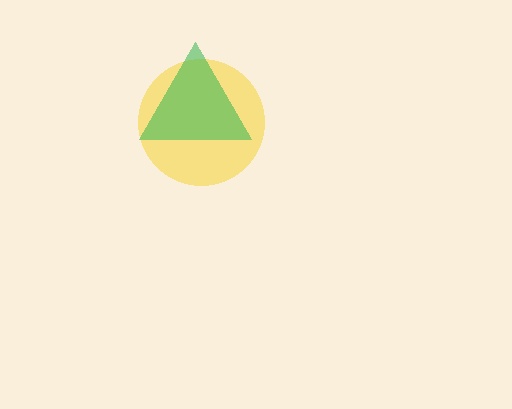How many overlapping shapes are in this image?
There are 2 overlapping shapes in the image.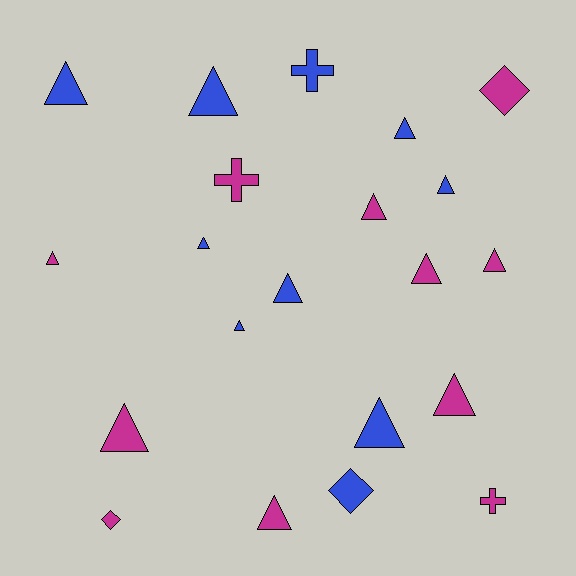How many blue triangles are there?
There are 8 blue triangles.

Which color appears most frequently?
Magenta, with 11 objects.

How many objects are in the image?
There are 21 objects.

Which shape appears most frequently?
Triangle, with 15 objects.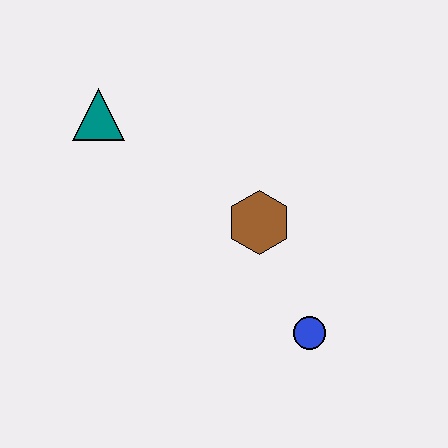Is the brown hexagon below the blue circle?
No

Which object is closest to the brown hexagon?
The blue circle is closest to the brown hexagon.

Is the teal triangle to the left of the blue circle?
Yes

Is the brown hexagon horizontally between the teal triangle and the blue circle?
Yes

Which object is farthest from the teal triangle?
The blue circle is farthest from the teal triangle.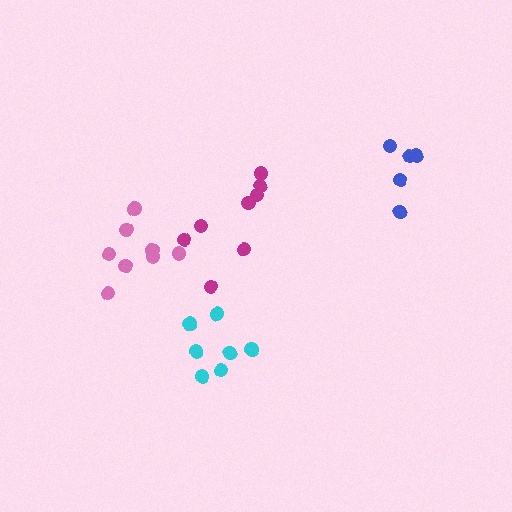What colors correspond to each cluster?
The clusters are colored: magenta, cyan, pink, blue.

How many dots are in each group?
Group 1: 8 dots, Group 2: 7 dots, Group 3: 8 dots, Group 4: 5 dots (28 total).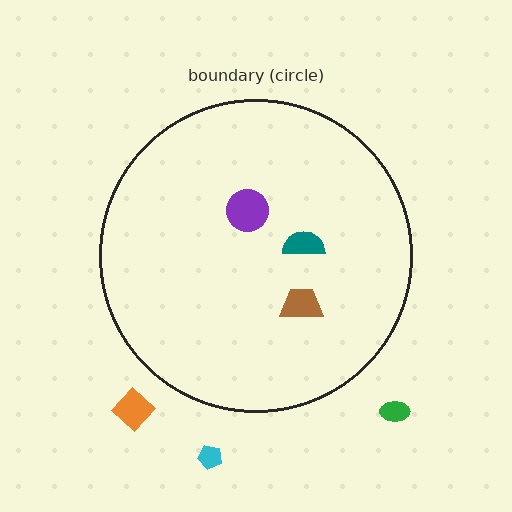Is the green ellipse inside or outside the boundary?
Outside.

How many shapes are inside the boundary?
3 inside, 3 outside.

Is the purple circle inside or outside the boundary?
Inside.